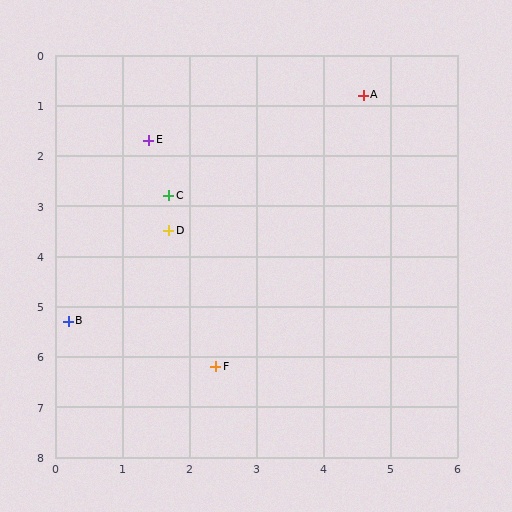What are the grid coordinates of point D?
Point D is at approximately (1.7, 3.5).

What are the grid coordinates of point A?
Point A is at approximately (4.6, 0.8).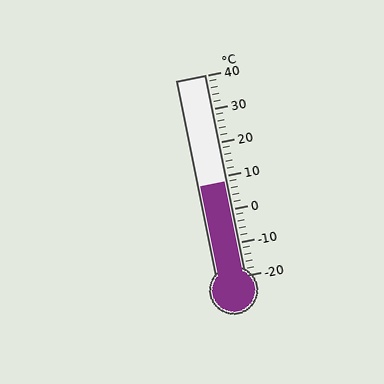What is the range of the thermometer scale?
The thermometer scale ranges from -20°C to 40°C.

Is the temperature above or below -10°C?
The temperature is above -10°C.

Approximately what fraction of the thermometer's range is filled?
The thermometer is filled to approximately 45% of its range.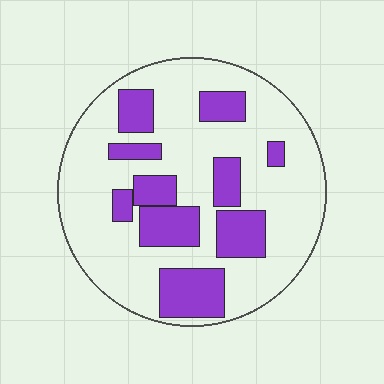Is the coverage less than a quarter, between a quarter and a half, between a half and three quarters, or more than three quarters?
Between a quarter and a half.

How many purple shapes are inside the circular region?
10.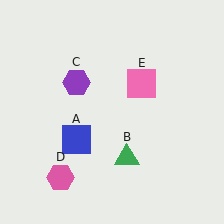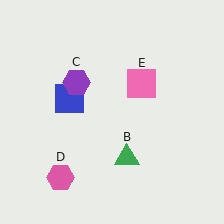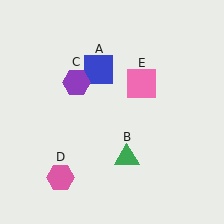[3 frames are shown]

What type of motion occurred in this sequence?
The blue square (object A) rotated clockwise around the center of the scene.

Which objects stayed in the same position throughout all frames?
Green triangle (object B) and purple hexagon (object C) and pink hexagon (object D) and pink square (object E) remained stationary.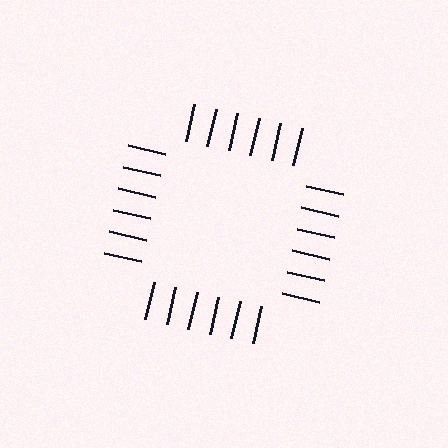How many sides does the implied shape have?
4 sides — the line-ends trace a square.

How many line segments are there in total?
24 — 6 along each of the 4 edges.